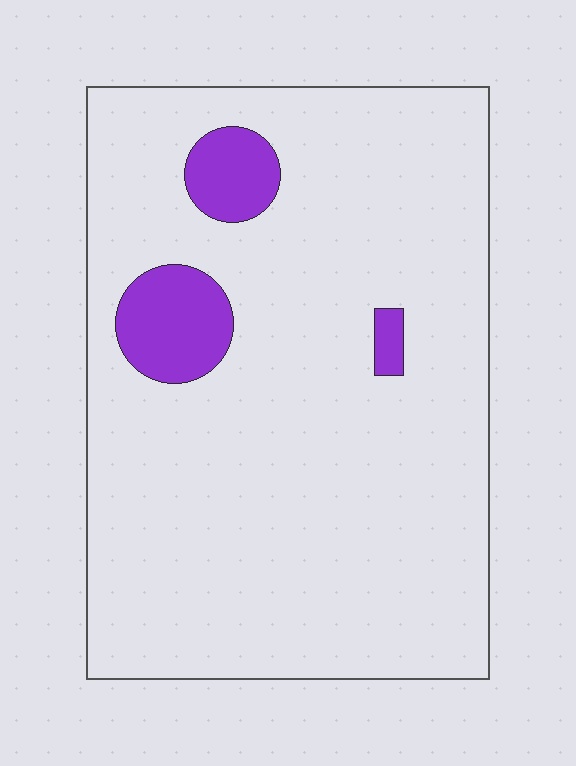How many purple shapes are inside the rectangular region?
3.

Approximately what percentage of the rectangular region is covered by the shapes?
Approximately 10%.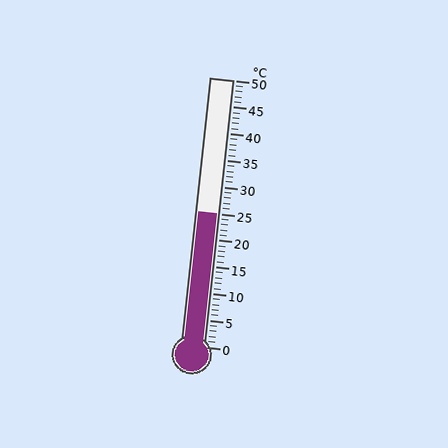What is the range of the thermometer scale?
The thermometer scale ranges from 0°C to 50°C.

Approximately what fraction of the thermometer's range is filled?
The thermometer is filled to approximately 50% of its range.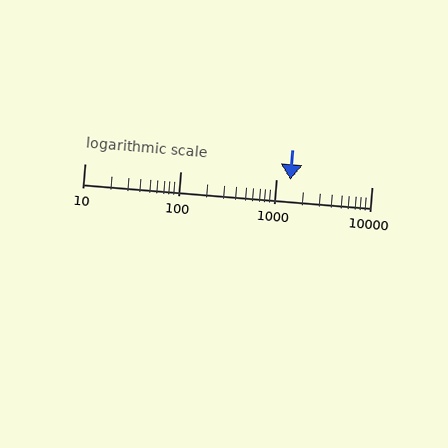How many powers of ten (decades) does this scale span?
The scale spans 3 decades, from 10 to 10000.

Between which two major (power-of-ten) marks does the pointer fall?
The pointer is between 1000 and 10000.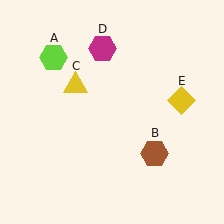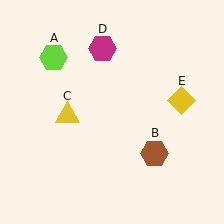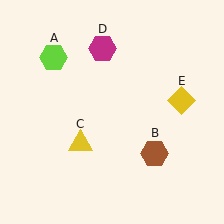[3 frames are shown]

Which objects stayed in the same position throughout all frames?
Lime hexagon (object A) and brown hexagon (object B) and magenta hexagon (object D) and yellow diamond (object E) remained stationary.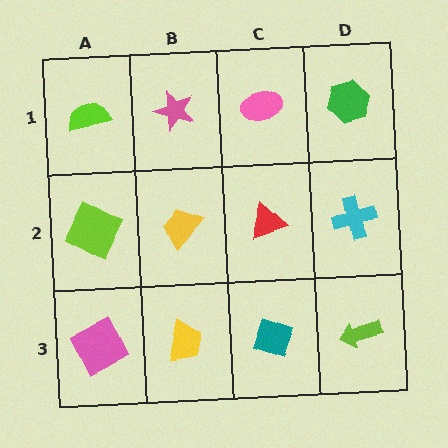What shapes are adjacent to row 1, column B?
A yellow trapezoid (row 2, column B), a lime semicircle (row 1, column A), a pink ellipse (row 1, column C).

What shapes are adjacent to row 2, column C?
A pink ellipse (row 1, column C), a teal diamond (row 3, column C), a yellow trapezoid (row 2, column B), a cyan cross (row 2, column D).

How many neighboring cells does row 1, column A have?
2.